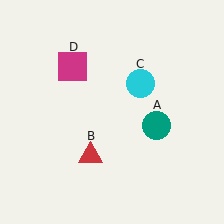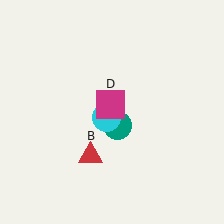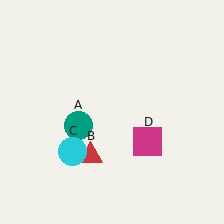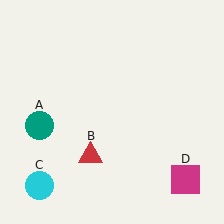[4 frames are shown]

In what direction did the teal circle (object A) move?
The teal circle (object A) moved left.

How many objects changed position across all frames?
3 objects changed position: teal circle (object A), cyan circle (object C), magenta square (object D).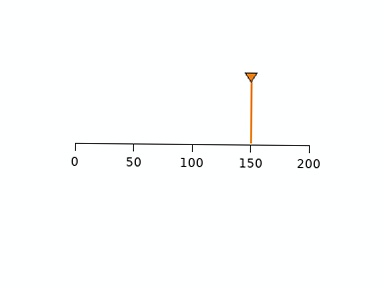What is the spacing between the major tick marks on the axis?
The major ticks are spaced 50 apart.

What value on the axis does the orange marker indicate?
The marker indicates approximately 150.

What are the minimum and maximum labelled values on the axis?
The axis runs from 0 to 200.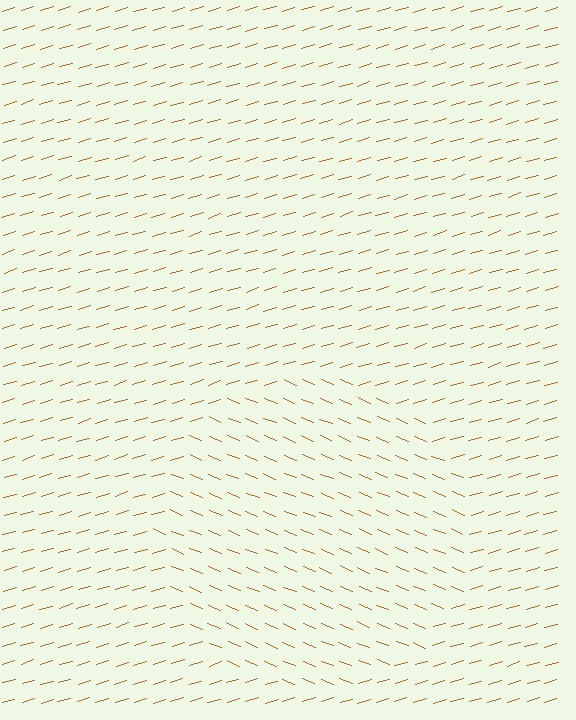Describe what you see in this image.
The image is filled with small brown line segments. A circle region in the image has lines oriented differently from the surrounding lines, creating a visible texture boundary.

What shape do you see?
I see a circle.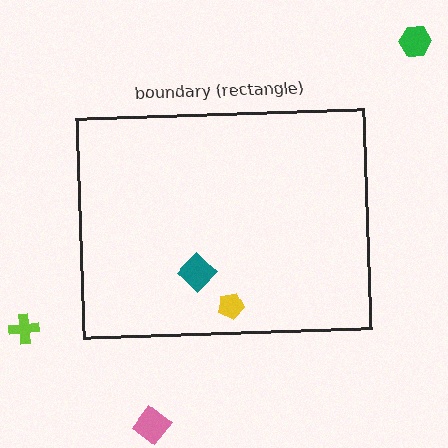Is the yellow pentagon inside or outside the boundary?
Inside.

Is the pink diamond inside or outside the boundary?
Outside.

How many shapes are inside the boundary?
2 inside, 3 outside.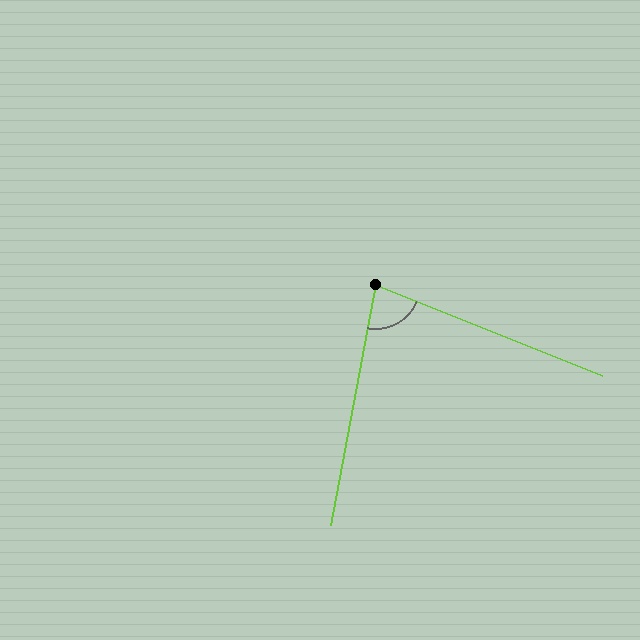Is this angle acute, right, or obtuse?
It is acute.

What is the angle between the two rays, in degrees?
Approximately 79 degrees.